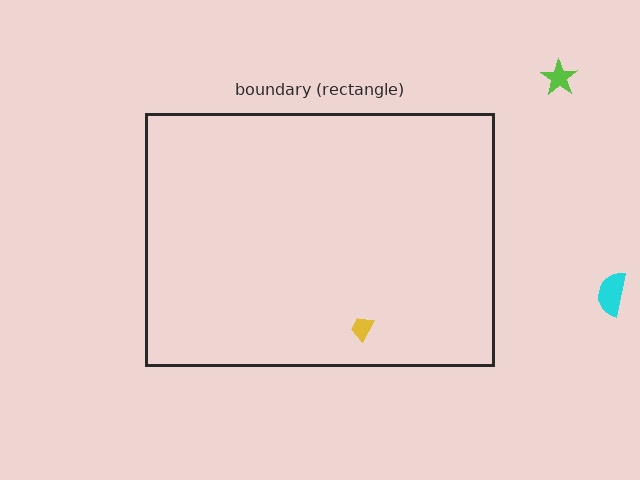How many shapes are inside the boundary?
1 inside, 2 outside.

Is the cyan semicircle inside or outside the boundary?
Outside.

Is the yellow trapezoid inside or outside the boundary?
Inside.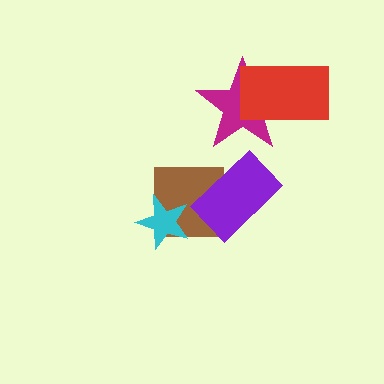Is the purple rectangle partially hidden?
No, no other shape covers it.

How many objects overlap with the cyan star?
1 object overlaps with the cyan star.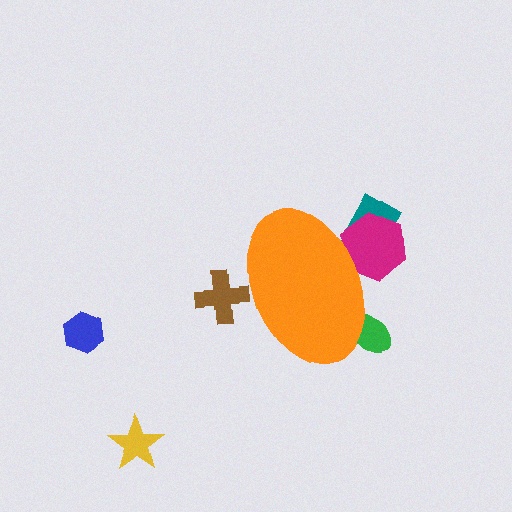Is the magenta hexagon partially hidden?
Yes, the magenta hexagon is partially hidden behind the orange ellipse.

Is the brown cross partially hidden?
Yes, the brown cross is partially hidden behind the orange ellipse.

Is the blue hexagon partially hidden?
No, the blue hexagon is fully visible.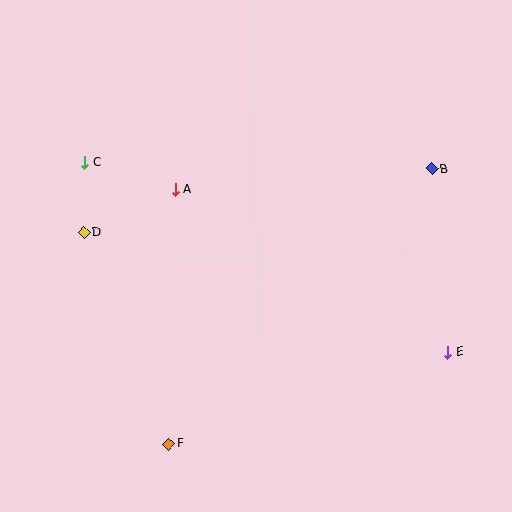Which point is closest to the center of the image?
Point A at (175, 190) is closest to the center.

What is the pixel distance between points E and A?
The distance between E and A is 317 pixels.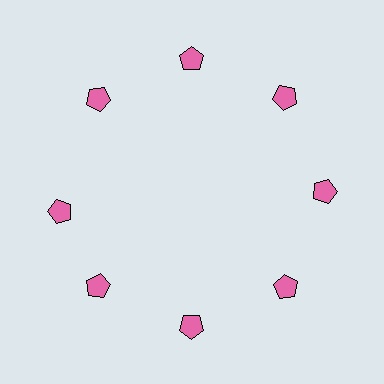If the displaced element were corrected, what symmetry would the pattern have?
It would have 8-fold rotational symmetry — the pattern would map onto itself every 45 degrees.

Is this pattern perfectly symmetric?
No. The 8 pink pentagons are arranged in a ring, but one element near the 9 o'clock position is rotated out of alignment along the ring, breaking the 8-fold rotational symmetry.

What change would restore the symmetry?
The symmetry would be restored by rotating it back into even spacing with its neighbors so that all 8 pentagons sit at equal angles and equal distance from the center.